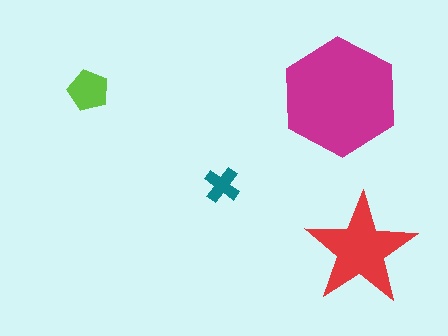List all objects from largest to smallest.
The magenta hexagon, the red star, the lime pentagon, the teal cross.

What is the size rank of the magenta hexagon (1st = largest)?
1st.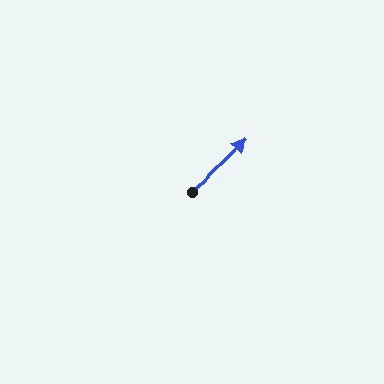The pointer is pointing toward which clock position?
Roughly 2 o'clock.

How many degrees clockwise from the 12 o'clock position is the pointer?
Approximately 47 degrees.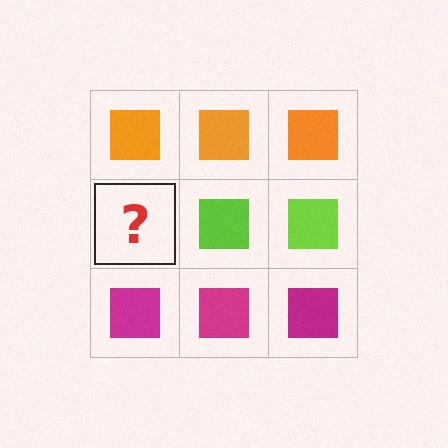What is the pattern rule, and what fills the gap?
The rule is that each row has a consistent color. The gap should be filled with a lime square.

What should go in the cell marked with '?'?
The missing cell should contain a lime square.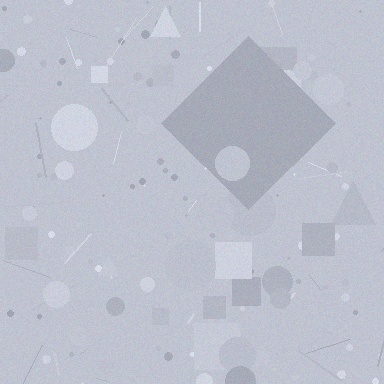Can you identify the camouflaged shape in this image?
The camouflaged shape is a diamond.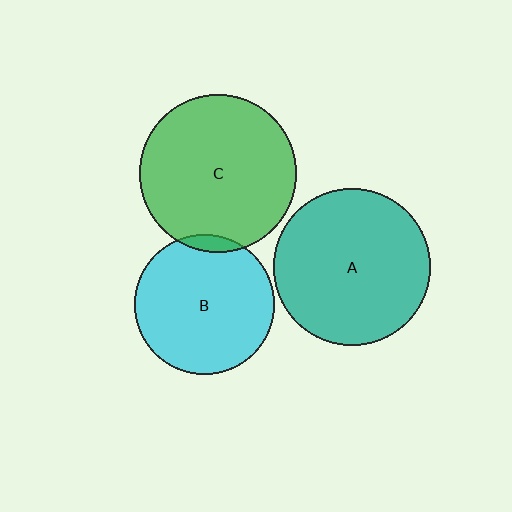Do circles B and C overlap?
Yes.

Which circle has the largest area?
Circle C (green).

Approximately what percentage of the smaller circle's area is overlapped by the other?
Approximately 5%.